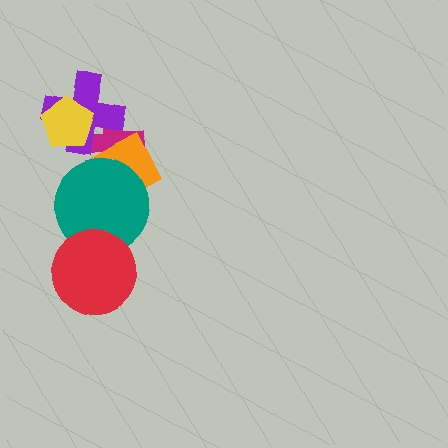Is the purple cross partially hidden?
Yes, it is partially covered by another shape.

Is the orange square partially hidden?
Yes, it is partially covered by another shape.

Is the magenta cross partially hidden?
Yes, it is partially covered by another shape.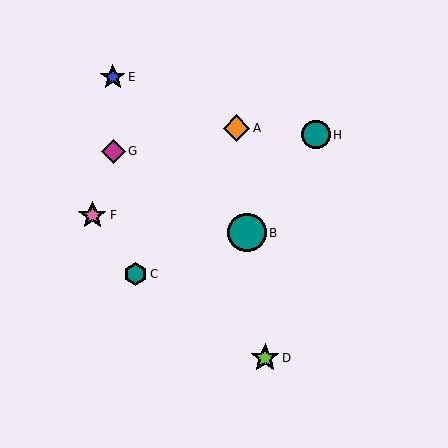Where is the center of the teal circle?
The center of the teal circle is at (247, 233).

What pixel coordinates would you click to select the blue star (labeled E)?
Click at (113, 77) to select the blue star E.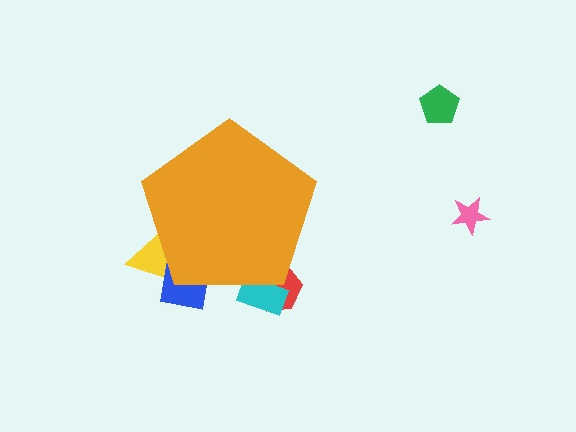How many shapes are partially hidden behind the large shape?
4 shapes are partially hidden.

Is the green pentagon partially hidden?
No, the green pentagon is fully visible.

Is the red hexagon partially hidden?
Yes, the red hexagon is partially hidden behind the orange pentagon.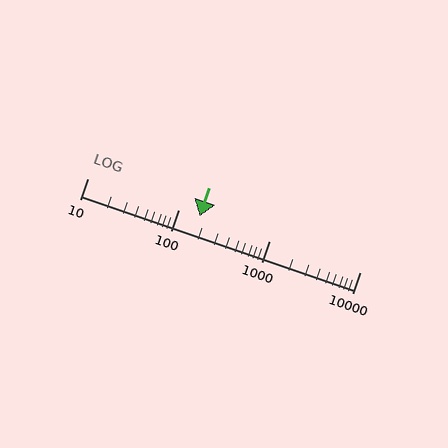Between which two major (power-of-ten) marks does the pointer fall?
The pointer is between 100 and 1000.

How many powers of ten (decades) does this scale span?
The scale spans 3 decades, from 10 to 10000.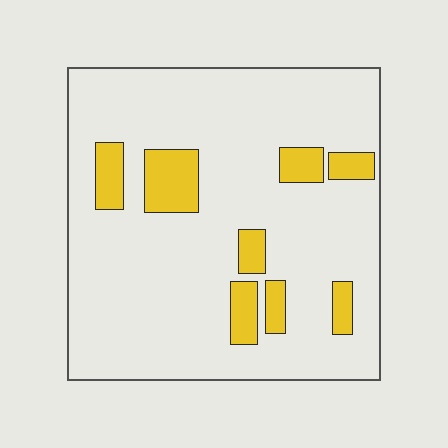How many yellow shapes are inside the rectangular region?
8.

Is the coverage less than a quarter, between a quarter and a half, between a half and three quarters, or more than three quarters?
Less than a quarter.